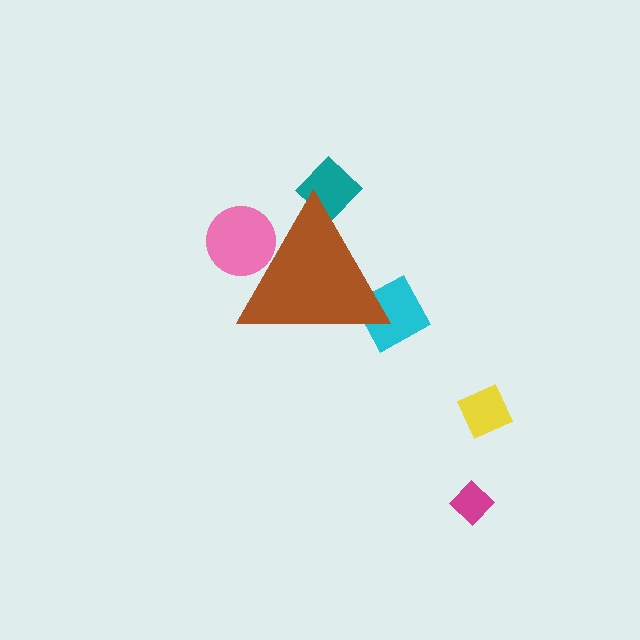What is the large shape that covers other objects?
A brown triangle.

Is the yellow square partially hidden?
No, the yellow square is fully visible.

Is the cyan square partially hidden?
Yes, the cyan square is partially hidden behind the brown triangle.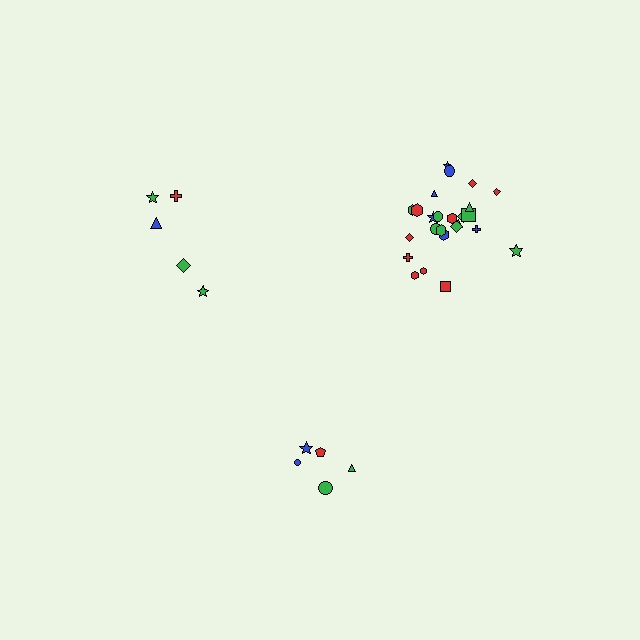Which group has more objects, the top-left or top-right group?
The top-right group.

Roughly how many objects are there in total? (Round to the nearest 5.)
Roughly 35 objects in total.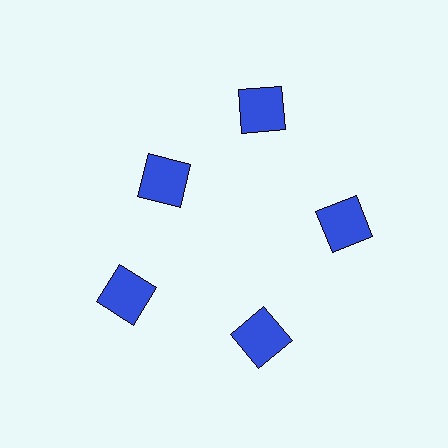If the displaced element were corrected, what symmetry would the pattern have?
It would have 5-fold rotational symmetry — the pattern would map onto itself every 72 degrees.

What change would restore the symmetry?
The symmetry would be restored by moving it outward, back onto the ring so that all 5 squares sit at equal angles and equal distance from the center.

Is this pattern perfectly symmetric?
No. The 5 blue squares are arranged in a ring, but one element near the 10 o'clock position is pulled inward toward the center, breaking the 5-fold rotational symmetry.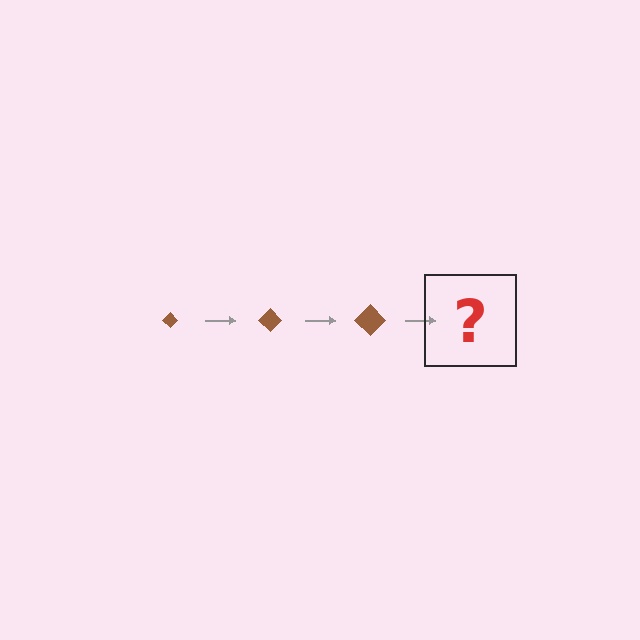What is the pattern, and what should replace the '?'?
The pattern is that the diamond gets progressively larger each step. The '?' should be a brown diamond, larger than the previous one.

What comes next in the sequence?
The next element should be a brown diamond, larger than the previous one.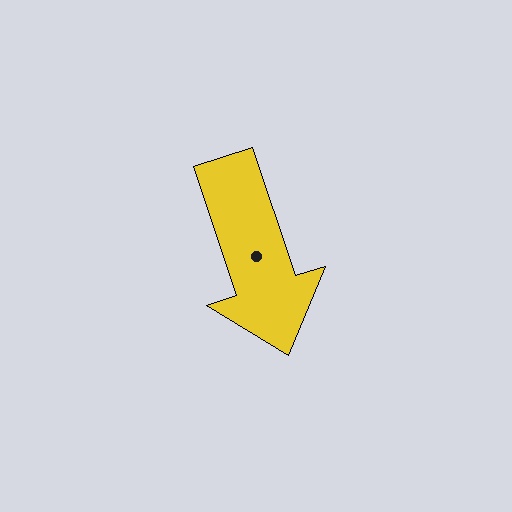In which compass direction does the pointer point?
South.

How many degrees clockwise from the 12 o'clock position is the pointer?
Approximately 162 degrees.